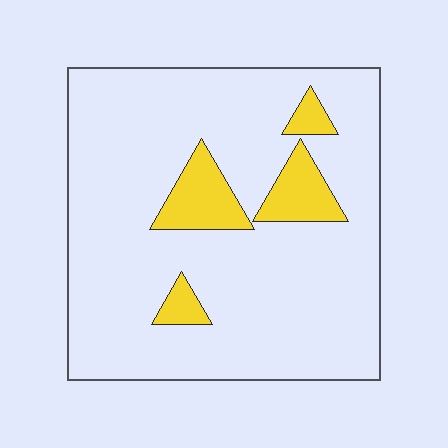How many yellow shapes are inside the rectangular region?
4.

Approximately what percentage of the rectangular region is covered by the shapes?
Approximately 10%.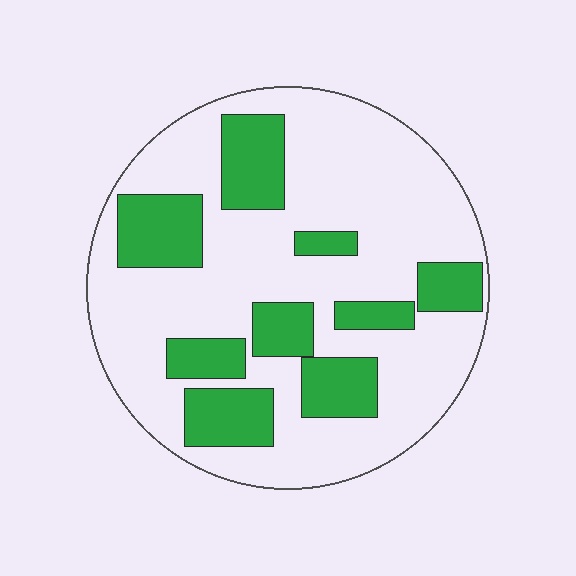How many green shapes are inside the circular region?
9.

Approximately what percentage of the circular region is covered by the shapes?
Approximately 30%.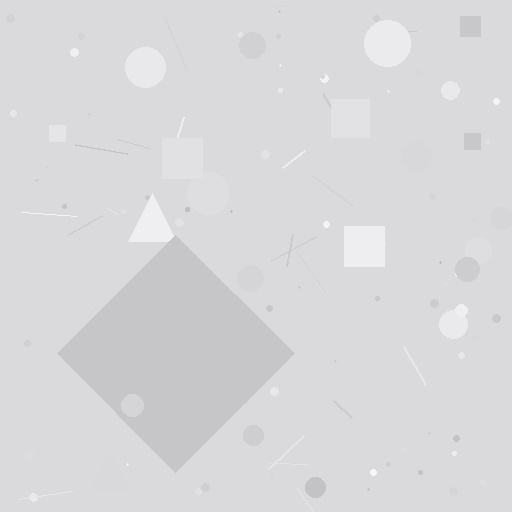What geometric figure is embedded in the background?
A diamond is embedded in the background.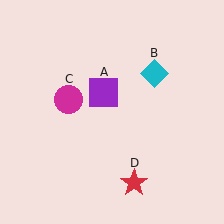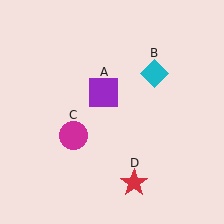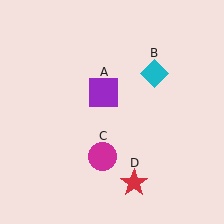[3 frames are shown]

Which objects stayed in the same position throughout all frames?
Purple square (object A) and cyan diamond (object B) and red star (object D) remained stationary.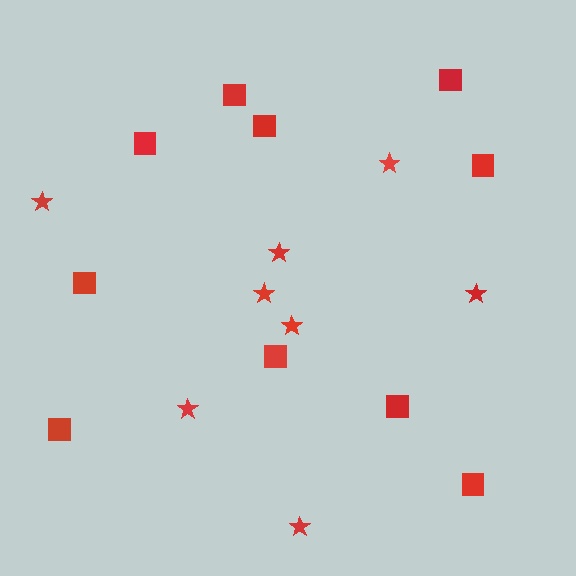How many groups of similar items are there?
There are 2 groups: one group of squares (10) and one group of stars (8).